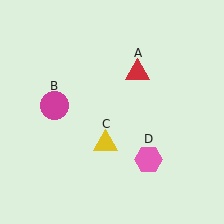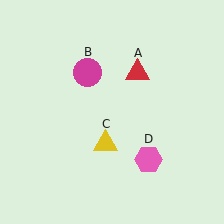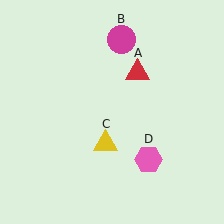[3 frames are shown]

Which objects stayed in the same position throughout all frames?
Red triangle (object A) and yellow triangle (object C) and pink hexagon (object D) remained stationary.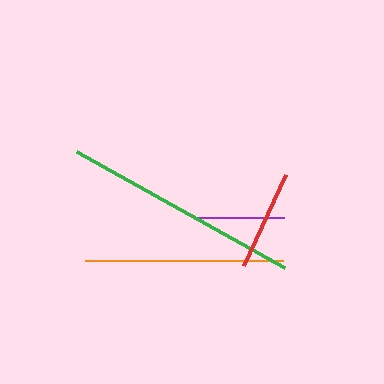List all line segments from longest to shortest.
From longest to shortest: green, orange, red, purple.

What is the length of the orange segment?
The orange segment is approximately 198 pixels long.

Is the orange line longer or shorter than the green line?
The green line is longer than the orange line.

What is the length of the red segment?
The red segment is approximately 100 pixels long.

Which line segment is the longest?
The green line is the longest at approximately 239 pixels.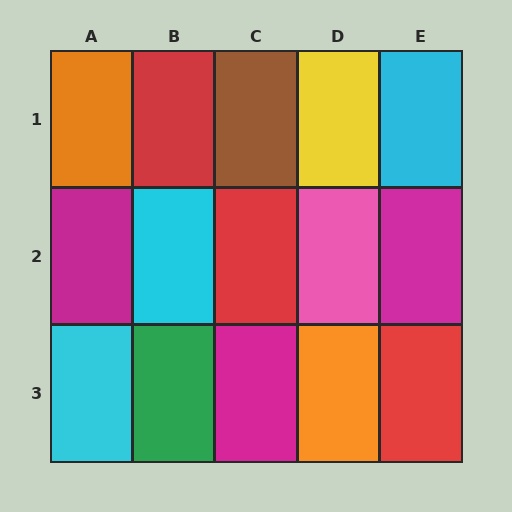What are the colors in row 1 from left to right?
Orange, red, brown, yellow, cyan.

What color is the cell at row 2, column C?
Red.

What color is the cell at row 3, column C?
Magenta.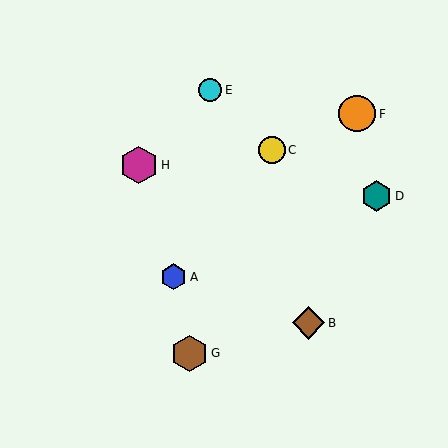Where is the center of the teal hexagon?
The center of the teal hexagon is at (377, 196).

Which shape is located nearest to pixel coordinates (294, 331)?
The brown diamond (labeled B) at (309, 323) is nearest to that location.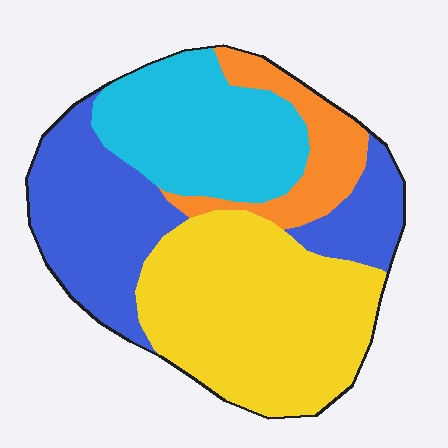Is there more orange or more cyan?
Cyan.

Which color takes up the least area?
Orange, at roughly 10%.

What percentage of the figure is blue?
Blue covers 29% of the figure.